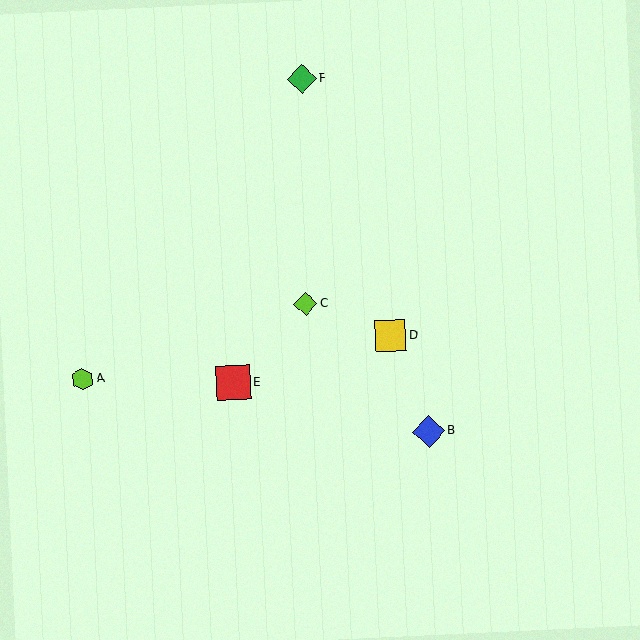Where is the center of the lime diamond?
The center of the lime diamond is at (305, 304).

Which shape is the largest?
The red square (labeled E) is the largest.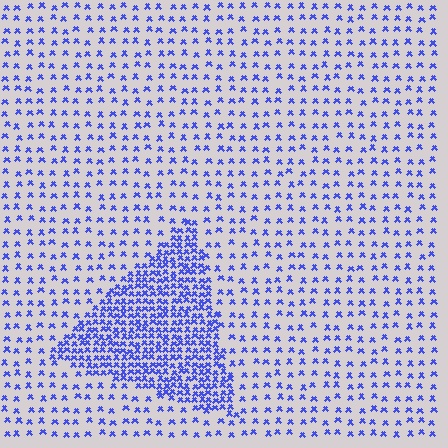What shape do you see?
I see a triangle.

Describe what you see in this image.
The image contains small blue elements arranged at two different densities. A triangle-shaped region is visible where the elements are more densely packed than the surrounding area.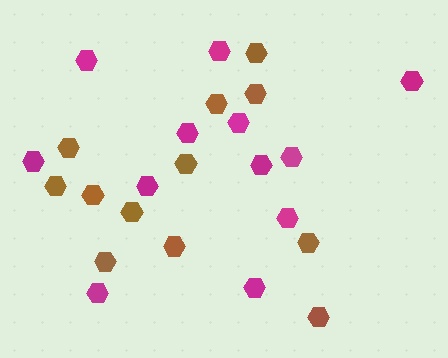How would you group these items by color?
There are 2 groups: one group of magenta hexagons (12) and one group of brown hexagons (12).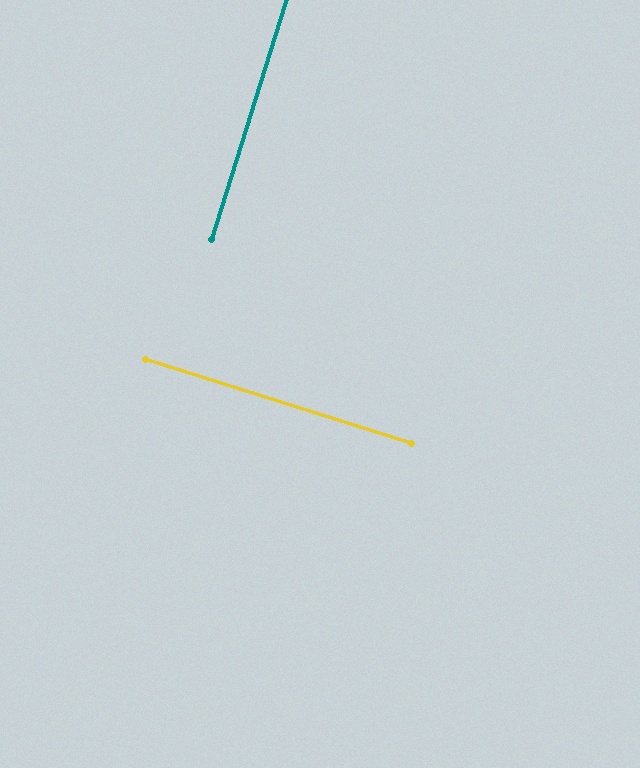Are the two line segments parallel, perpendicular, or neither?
Perpendicular — they meet at approximately 90°.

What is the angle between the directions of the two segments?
Approximately 90 degrees.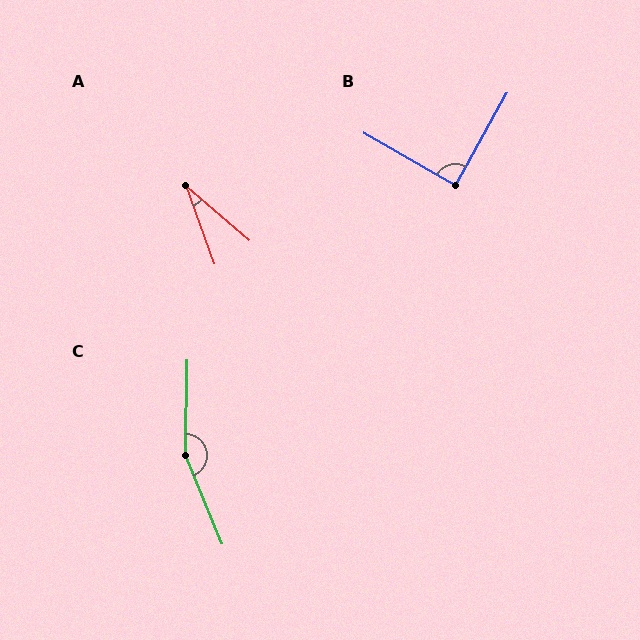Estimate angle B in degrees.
Approximately 89 degrees.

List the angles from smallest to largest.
A (30°), B (89°), C (157°).